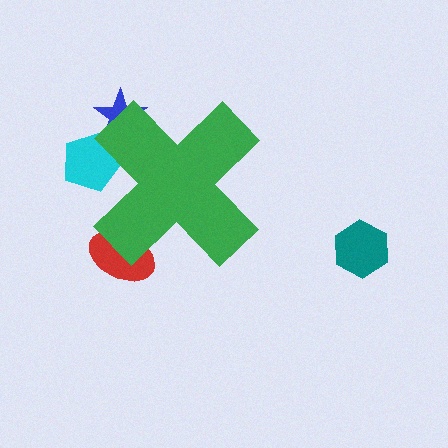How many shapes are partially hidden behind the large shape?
3 shapes are partially hidden.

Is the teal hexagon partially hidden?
No, the teal hexagon is fully visible.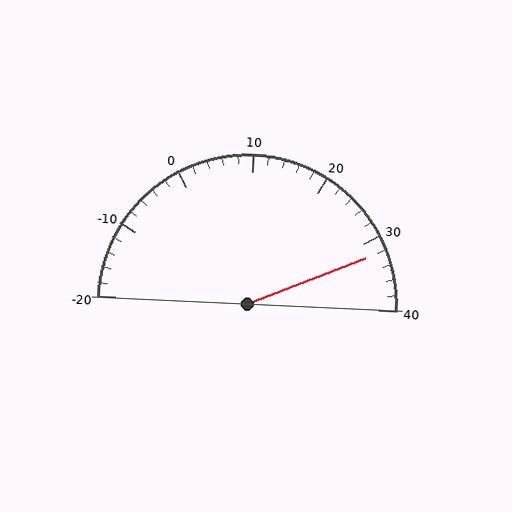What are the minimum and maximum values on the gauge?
The gauge ranges from -20 to 40.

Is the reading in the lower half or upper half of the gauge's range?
The reading is in the upper half of the range (-20 to 40).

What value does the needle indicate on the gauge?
The needle indicates approximately 32.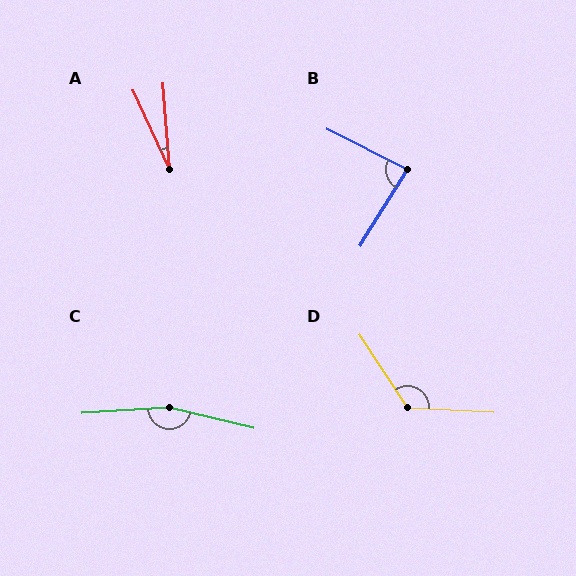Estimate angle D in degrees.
Approximately 126 degrees.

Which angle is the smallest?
A, at approximately 20 degrees.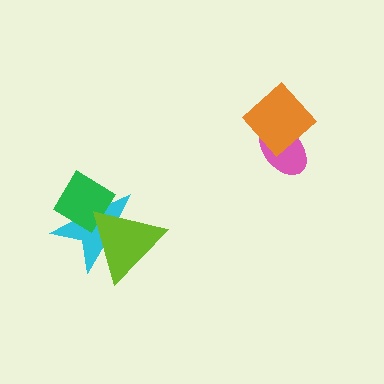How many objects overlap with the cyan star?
2 objects overlap with the cyan star.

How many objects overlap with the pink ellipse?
1 object overlaps with the pink ellipse.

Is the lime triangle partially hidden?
No, no other shape covers it.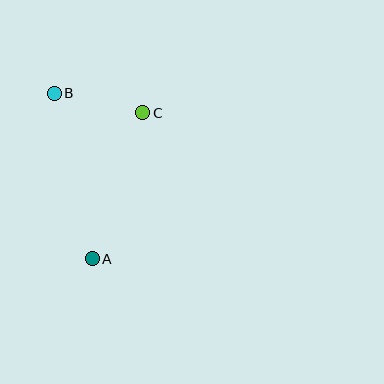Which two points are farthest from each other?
Points A and B are farthest from each other.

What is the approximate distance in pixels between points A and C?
The distance between A and C is approximately 154 pixels.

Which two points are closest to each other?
Points B and C are closest to each other.